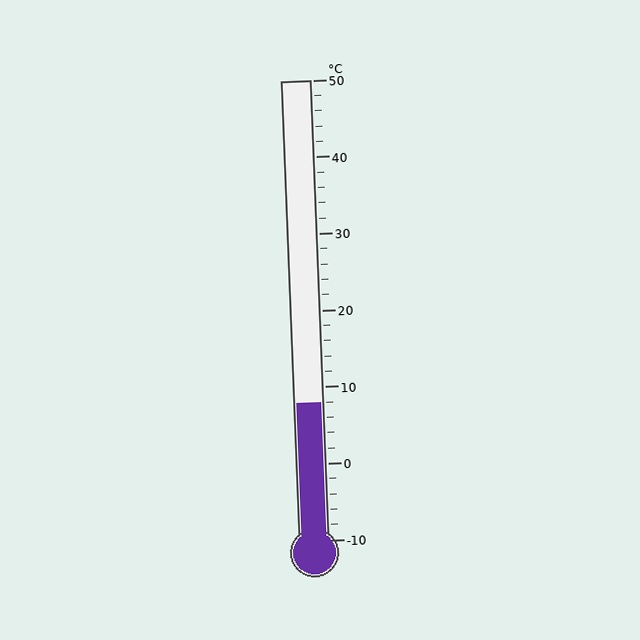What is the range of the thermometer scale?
The thermometer scale ranges from -10°C to 50°C.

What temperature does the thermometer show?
The thermometer shows approximately 8°C.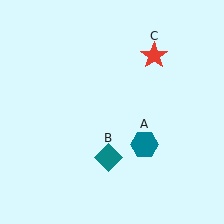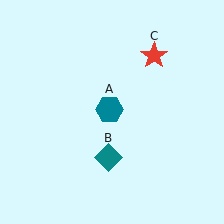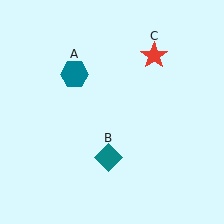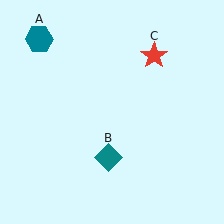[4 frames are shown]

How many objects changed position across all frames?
1 object changed position: teal hexagon (object A).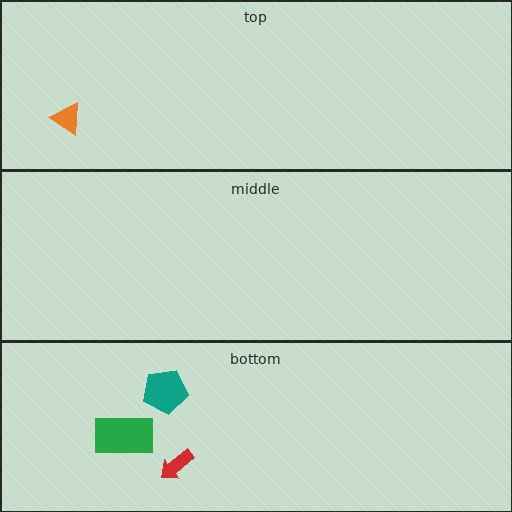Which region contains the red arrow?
The bottom region.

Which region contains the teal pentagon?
The bottom region.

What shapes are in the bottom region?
The teal pentagon, the red arrow, the green rectangle.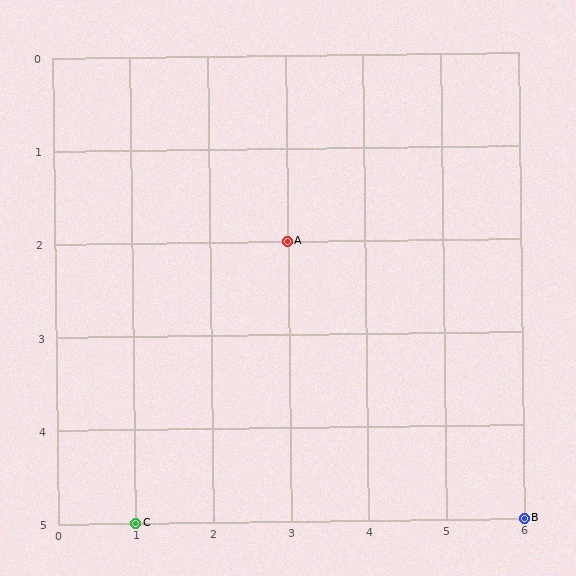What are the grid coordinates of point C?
Point C is at grid coordinates (1, 5).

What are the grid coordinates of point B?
Point B is at grid coordinates (6, 5).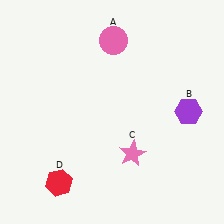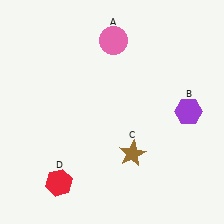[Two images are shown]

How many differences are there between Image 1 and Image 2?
There is 1 difference between the two images.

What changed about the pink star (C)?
In Image 1, C is pink. In Image 2, it changed to brown.